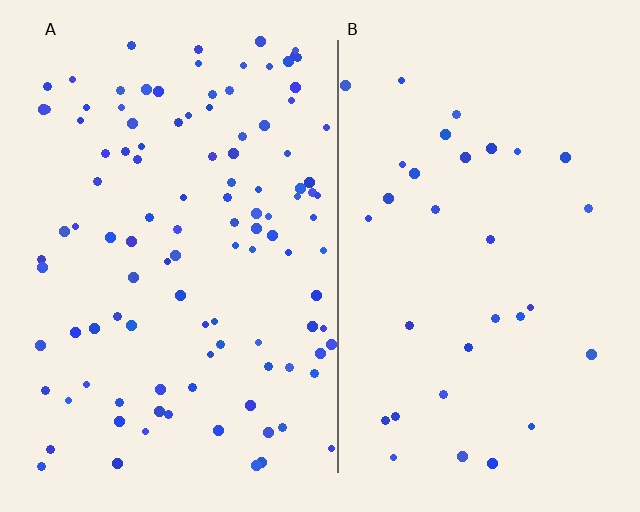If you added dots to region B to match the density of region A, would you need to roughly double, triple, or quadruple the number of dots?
Approximately triple.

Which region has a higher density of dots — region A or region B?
A (the left).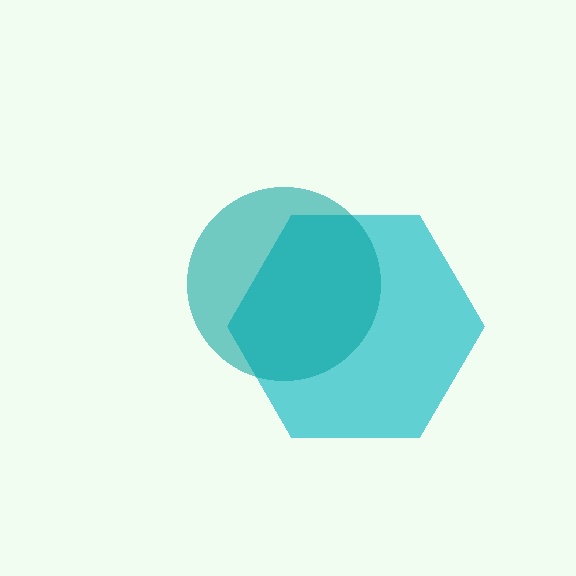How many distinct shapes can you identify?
There are 2 distinct shapes: a cyan hexagon, a teal circle.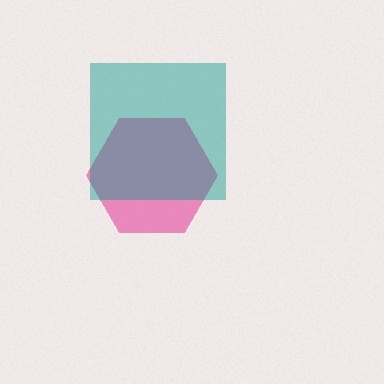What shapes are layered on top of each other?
The layered shapes are: a pink hexagon, a teal square.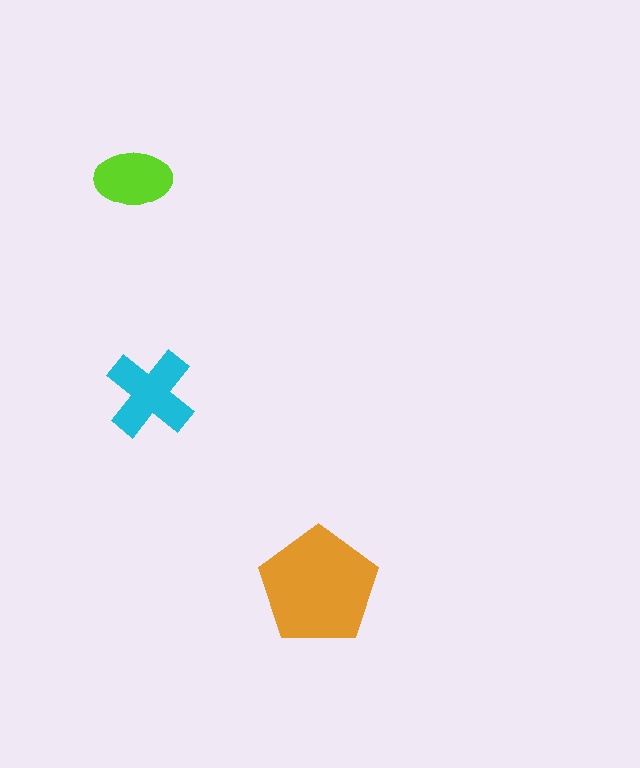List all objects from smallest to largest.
The lime ellipse, the cyan cross, the orange pentagon.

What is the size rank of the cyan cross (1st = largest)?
2nd.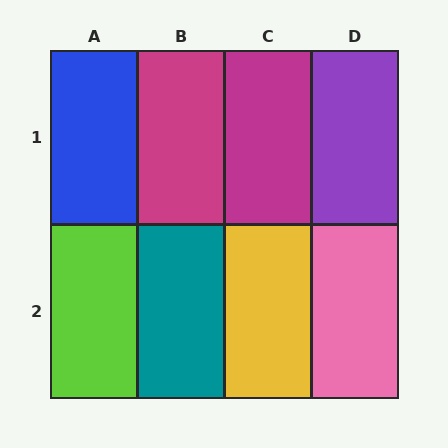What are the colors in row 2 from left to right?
Lime, teal, yellow, pink.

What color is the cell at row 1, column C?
Magenta.